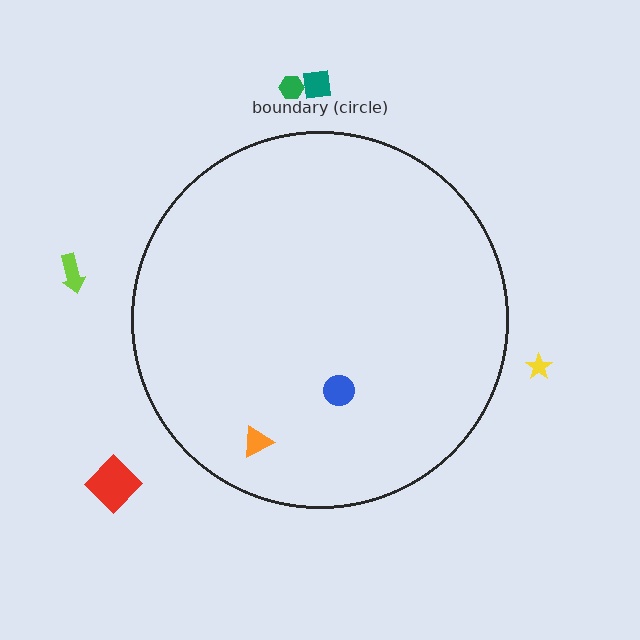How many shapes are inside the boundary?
2 inside, 5 outside.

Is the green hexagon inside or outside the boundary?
Outside.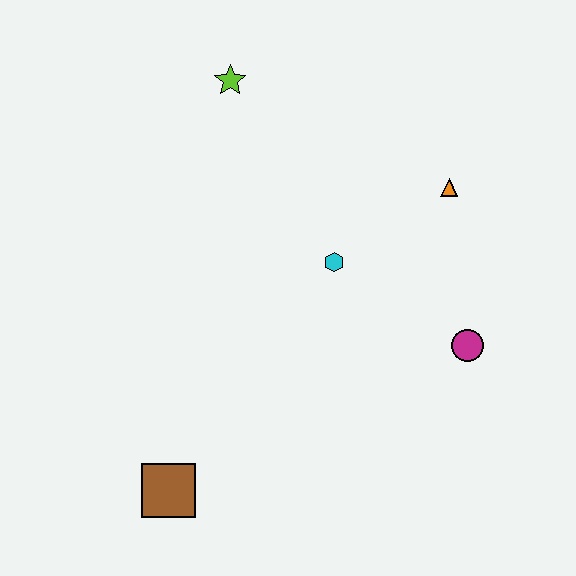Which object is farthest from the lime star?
The brown square is farthest from the lime star.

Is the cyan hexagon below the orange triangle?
Yes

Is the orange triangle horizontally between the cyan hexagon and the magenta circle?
Yes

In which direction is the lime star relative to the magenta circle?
The lime star is above the magenta circle.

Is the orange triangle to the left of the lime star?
No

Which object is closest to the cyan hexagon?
The orange triangle is closest to the cyan hexagon.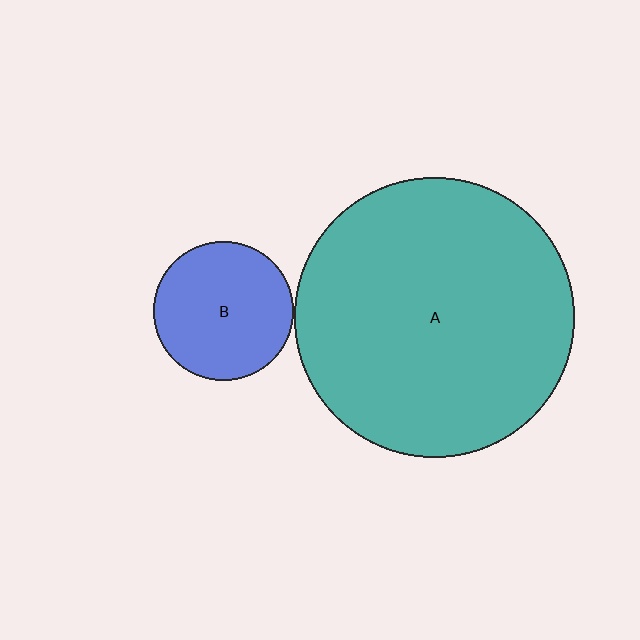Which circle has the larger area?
Circle A (teal).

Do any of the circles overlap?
No, none of the circles overlap.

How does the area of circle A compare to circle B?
Approximately 4.0 times.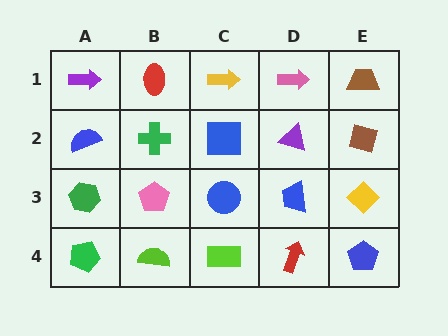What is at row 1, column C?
A yellow arrow.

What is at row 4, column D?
A red arrow.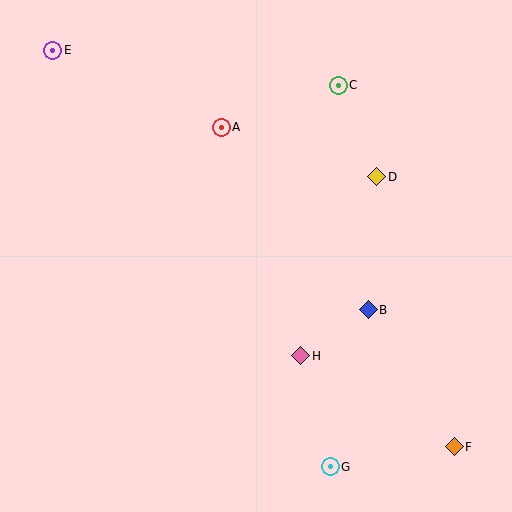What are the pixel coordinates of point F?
Point F is at (454, 447).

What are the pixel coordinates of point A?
Point A is at (221, 127).